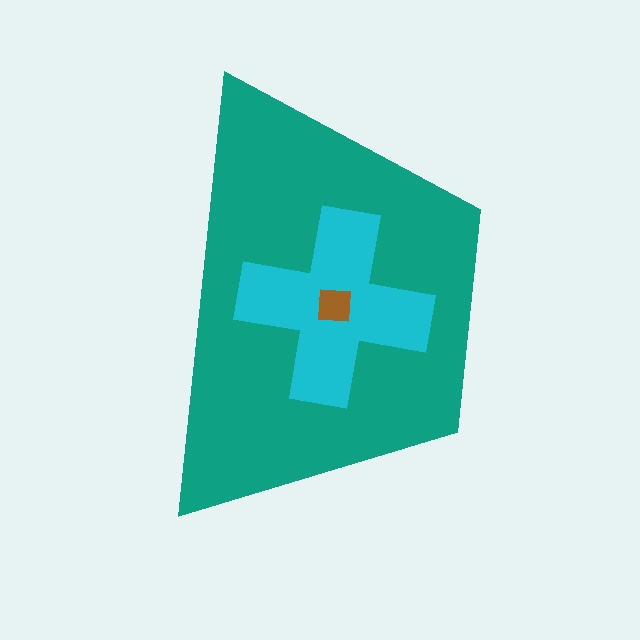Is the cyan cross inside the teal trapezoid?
Yes.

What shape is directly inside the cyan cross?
The brown square.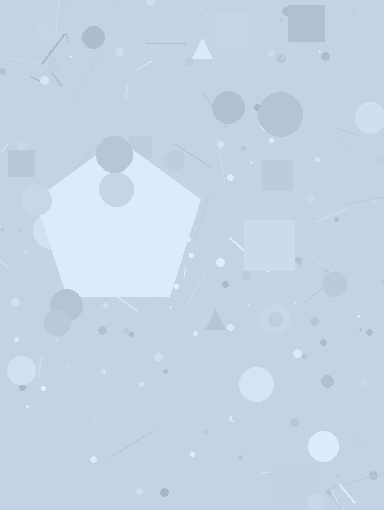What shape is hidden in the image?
A pentagon is hidden in the image.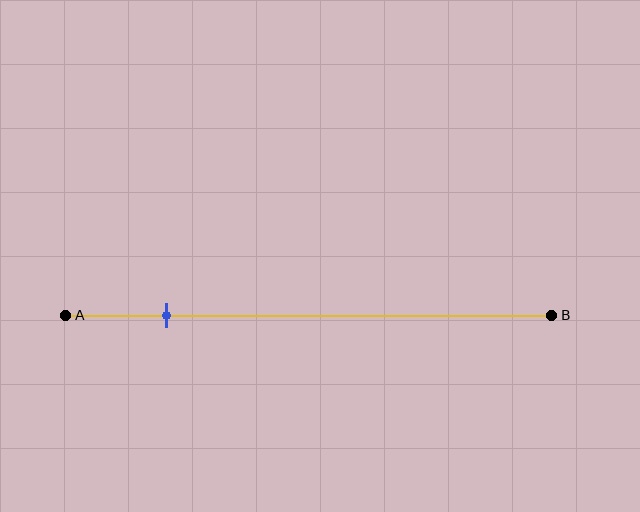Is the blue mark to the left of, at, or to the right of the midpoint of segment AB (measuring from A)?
The blue mark is to the left of the midpoint of segment AB.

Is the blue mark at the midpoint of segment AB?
No, the mark is at about 20% from A, not at the 50% midpoint.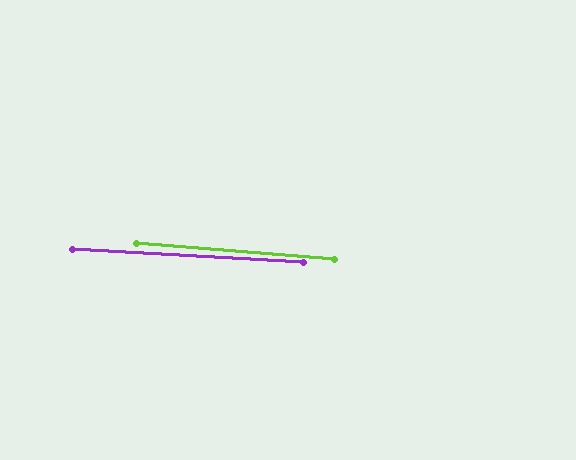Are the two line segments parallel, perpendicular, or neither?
Parallel — their directions differ by only 1.3°.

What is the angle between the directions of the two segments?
Approximately 1 degree.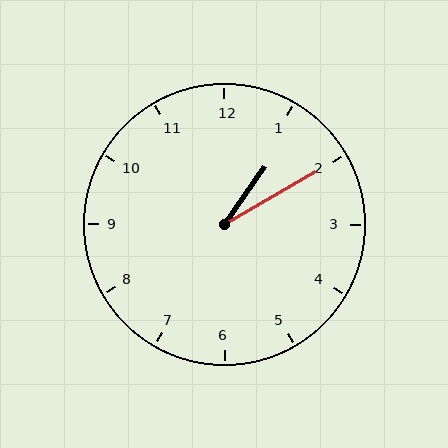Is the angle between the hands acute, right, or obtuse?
It is acute.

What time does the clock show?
1:10.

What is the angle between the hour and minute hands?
Approximately 25 degrees.